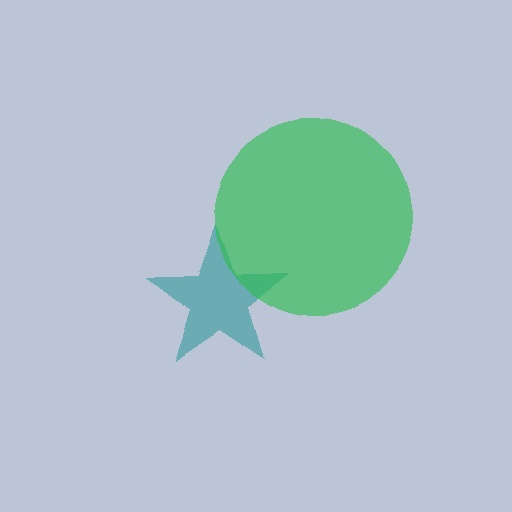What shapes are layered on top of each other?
The layered shapes are: a teal star, a green circle.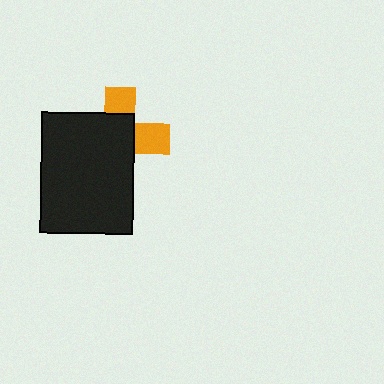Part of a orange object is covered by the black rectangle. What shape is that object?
It is a cross.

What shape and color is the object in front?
The object in front is a black rectangle.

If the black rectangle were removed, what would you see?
You would see the complete orange cross.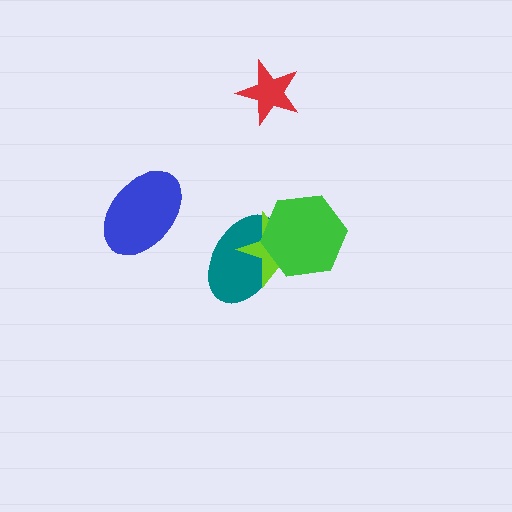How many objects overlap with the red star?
0 objects overlap with the red star.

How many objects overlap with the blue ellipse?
0 objects overlap with the blue ellipse.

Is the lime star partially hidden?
Yes, it is partially covered by another shape.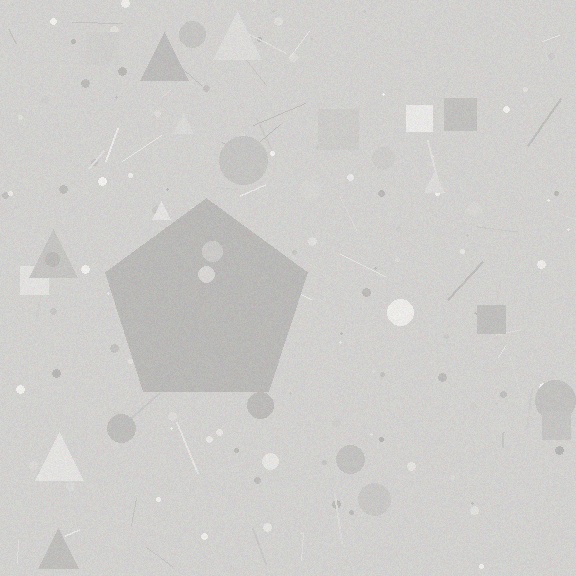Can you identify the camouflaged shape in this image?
The camouflaged shape is a pentagon.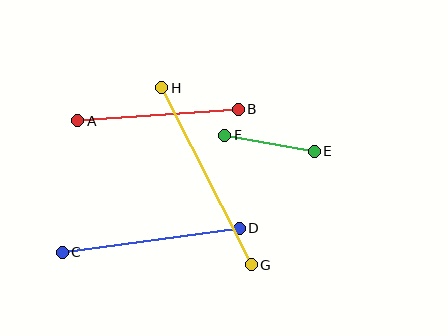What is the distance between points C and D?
The distance is approximately 179 pixels.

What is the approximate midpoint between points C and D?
The midpoint is at approximately (151, 240) pixels.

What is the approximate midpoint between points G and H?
The midpoint is at approximately (206, 176) pixels.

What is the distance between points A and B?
The distance is approximately 161 pixels.